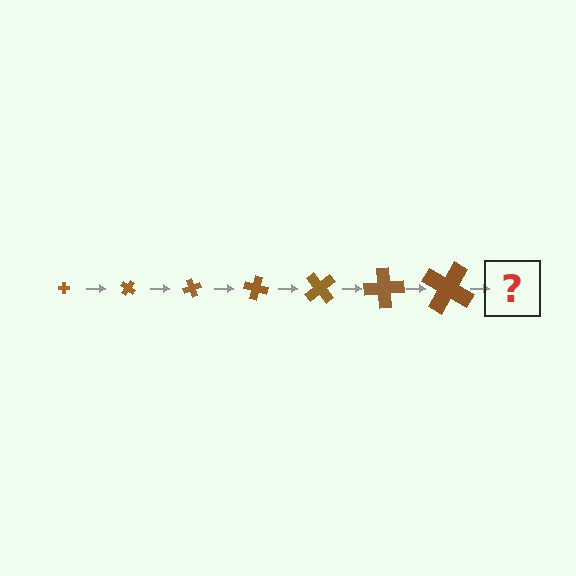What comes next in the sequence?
The next element should be a cross, larger than the previous one and rotated 245 degrees from the start.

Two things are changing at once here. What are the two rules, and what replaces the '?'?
The two rules are that the cross grows larger each step and it rotates 35 degrees each step. The '?' should be a cross, larger than the previous one and rotated 245 degrees from the start.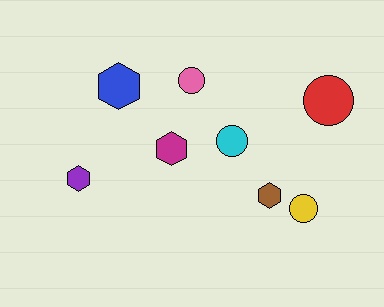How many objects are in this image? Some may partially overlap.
There are 8 objects.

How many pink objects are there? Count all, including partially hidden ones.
There is 1 pink object.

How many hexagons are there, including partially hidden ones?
There are 4 hexagons.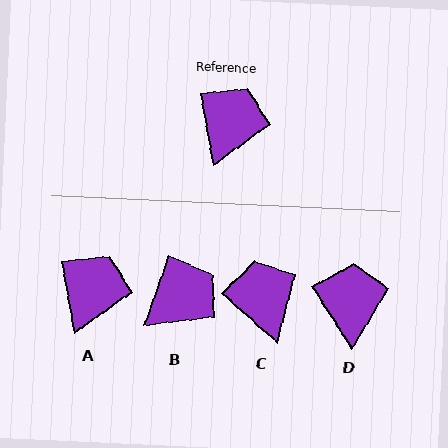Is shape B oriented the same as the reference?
No, it is off by about 30 degrees.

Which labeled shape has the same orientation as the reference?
A.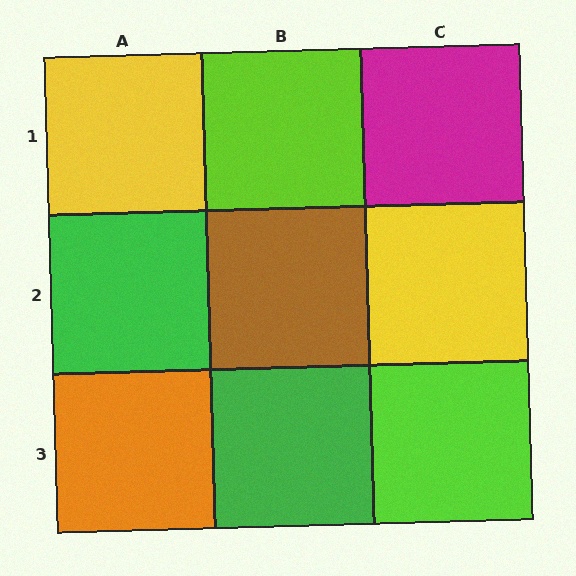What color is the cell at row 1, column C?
Magenta.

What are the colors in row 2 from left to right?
Green, brown, yellow.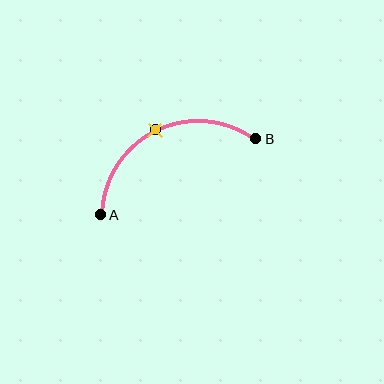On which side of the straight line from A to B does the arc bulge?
The arc bulges above the straight line connecting A and B.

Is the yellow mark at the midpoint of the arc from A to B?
Yes. The yellow mark lies on the arc at equal arc-length from both A and B — it is the arc midpoint.